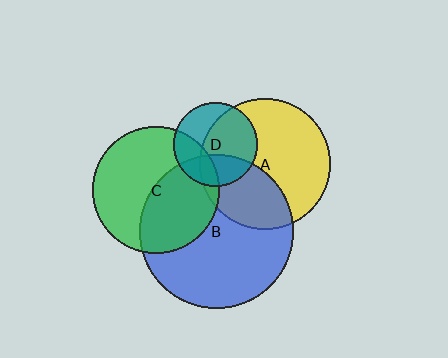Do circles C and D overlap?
Yes.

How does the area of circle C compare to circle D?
Approximately 2.3 times.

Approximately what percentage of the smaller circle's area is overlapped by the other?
Approximately 25%.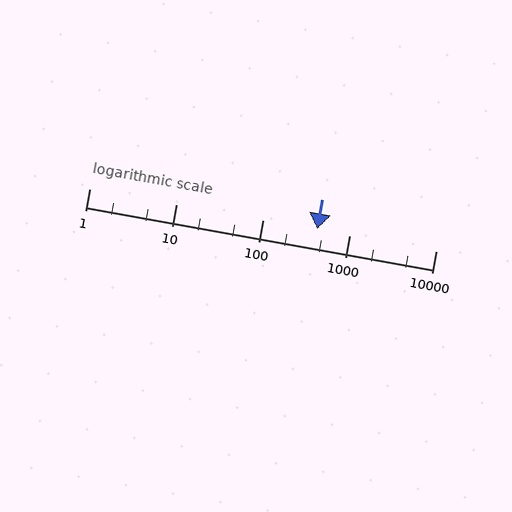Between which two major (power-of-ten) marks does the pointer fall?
The pointer is between 100 and 1000.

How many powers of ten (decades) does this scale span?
The scale spans 4 decades, from 1 to 10000.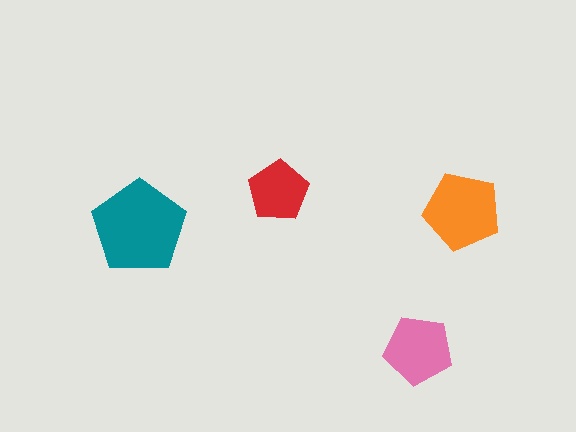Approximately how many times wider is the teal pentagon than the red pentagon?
About 1.5 times wider.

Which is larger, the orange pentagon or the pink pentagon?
The orange one.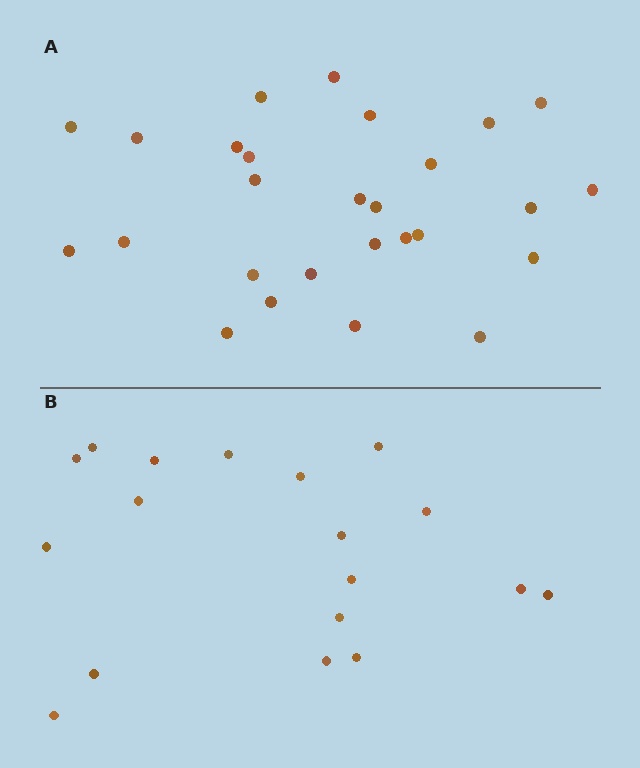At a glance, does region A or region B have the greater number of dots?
Region A (the top region) has more dots.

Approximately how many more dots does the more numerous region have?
Region A has roughly 8 or so more dots than region B.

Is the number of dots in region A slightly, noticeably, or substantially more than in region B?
Region A has substantially more. The ratio is roughly 1.5 to 1.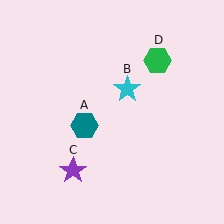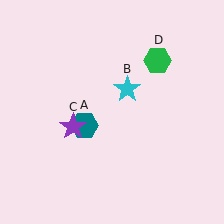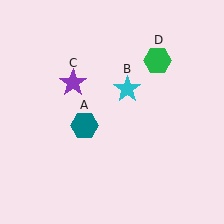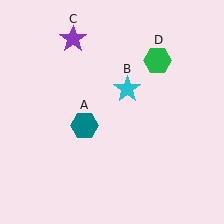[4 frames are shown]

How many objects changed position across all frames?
1 object changed position: purple star (object C).